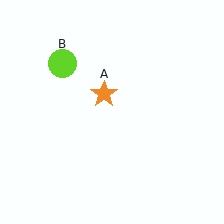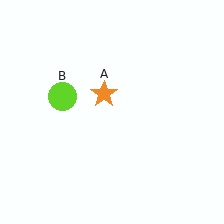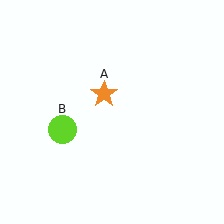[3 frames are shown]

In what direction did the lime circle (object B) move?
The lime circle (object B) moved down.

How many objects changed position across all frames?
1 object changed position: lime circle (object B).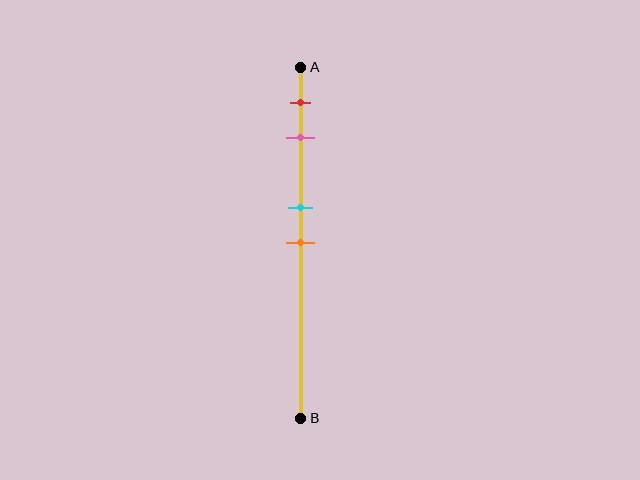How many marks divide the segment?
There are 4 marks dividing the segment.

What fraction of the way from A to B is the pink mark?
The pink mark is approximately 20% (0.2) of the way from A to B.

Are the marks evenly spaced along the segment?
No, the marks are not evenly spaced.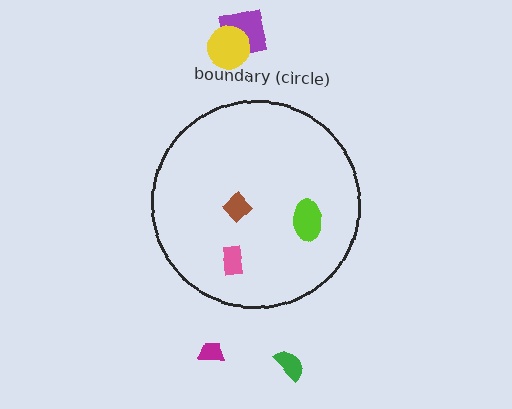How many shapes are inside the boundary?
3 inside, 4 outside.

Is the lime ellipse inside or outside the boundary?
Inside.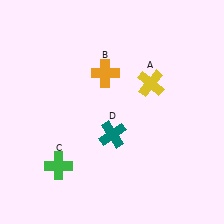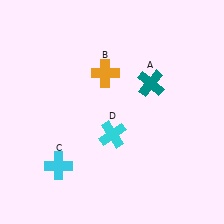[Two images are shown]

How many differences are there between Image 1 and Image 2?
There are 3 differences between the two images.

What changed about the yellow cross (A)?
In Image 1, A is yellow. In Image 2, it changed to teal.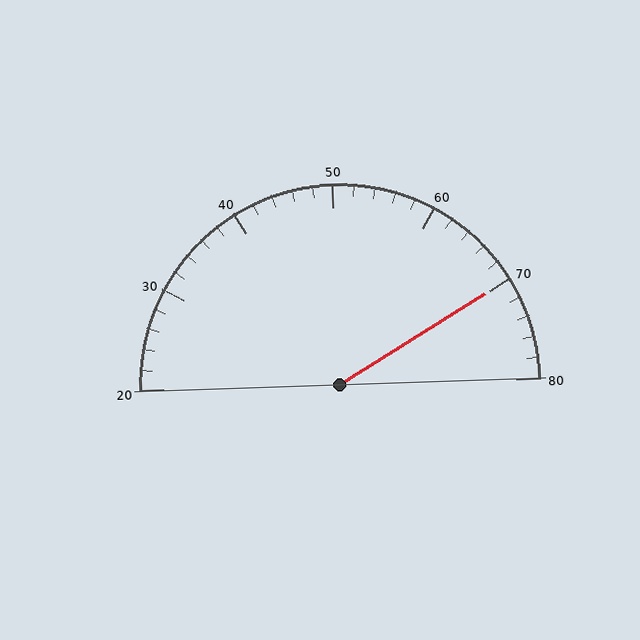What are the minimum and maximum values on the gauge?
The gauge ranges from 20 to 80.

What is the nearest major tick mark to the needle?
The nearest major tick mark is 70.